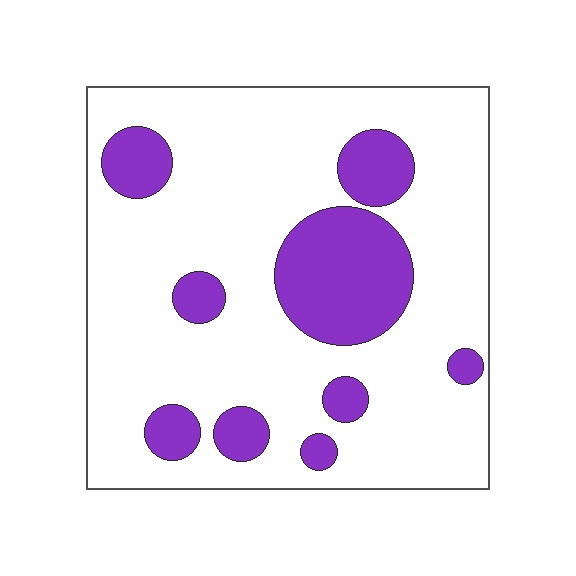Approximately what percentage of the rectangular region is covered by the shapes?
Approximately 20%.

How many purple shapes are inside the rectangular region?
9.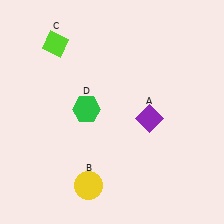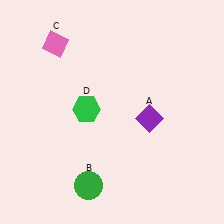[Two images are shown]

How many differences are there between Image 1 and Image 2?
There are 2 differences between the two images.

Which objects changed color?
B changed from yellow to green. C changed from lime to pink.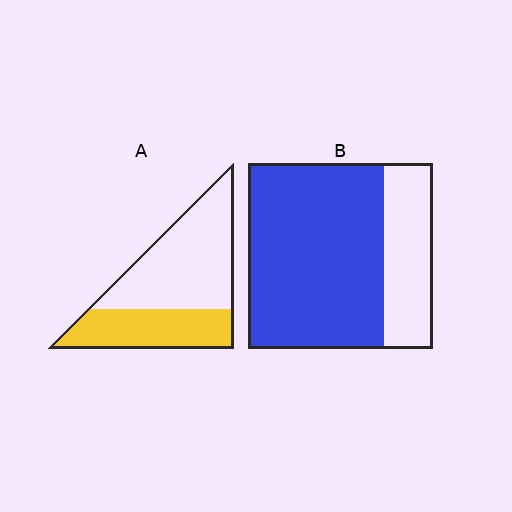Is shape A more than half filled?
No.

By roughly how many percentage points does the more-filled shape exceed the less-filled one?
By roughly 35 percentage points (B over A).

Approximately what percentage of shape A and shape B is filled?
A is approximately 40% and B is approximately 75%.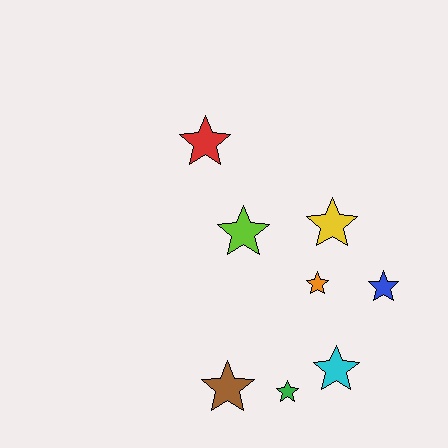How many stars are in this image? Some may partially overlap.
There are 8 stars.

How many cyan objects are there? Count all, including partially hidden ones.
There is 1 cyan object.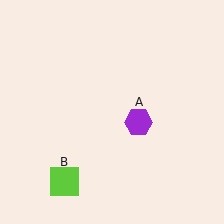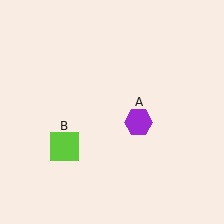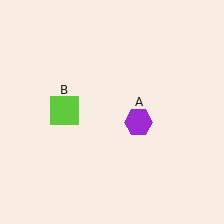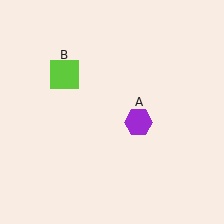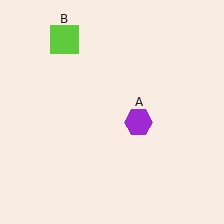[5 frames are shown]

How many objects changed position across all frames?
1 object changed position: lime square (object B).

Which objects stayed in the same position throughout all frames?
Purple hexagon (object A) remained stationary.